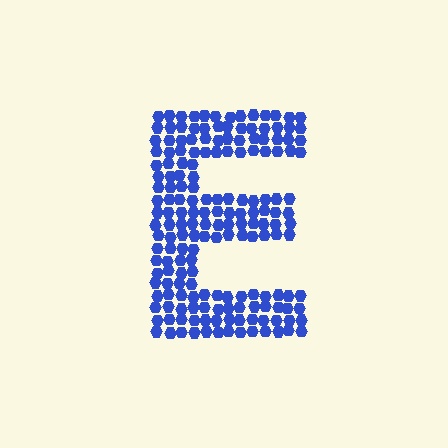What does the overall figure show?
The overall figure shows the letter E.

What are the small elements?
The small elements are hexagons.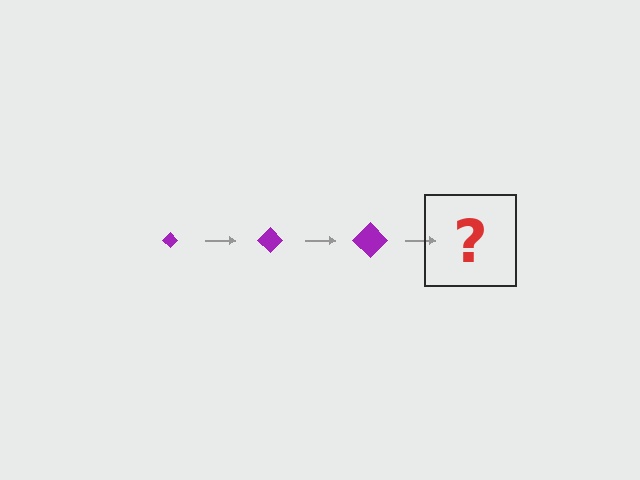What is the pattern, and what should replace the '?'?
The pattern is that the diamond gets progressively larger each step. The '?' should be a purple diamond, larger than the previous one.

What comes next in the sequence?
The next element should be a purple diamond, larger than the previous one.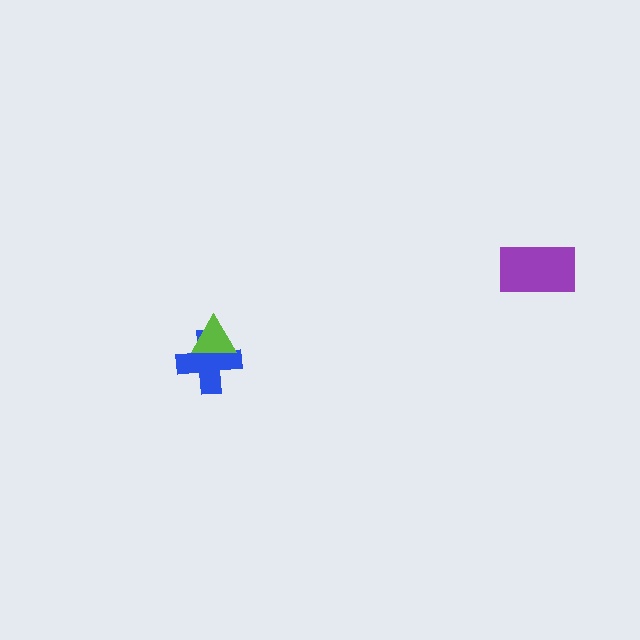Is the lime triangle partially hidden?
No, no other shape covers it.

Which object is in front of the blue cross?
The lime triangle is in front of the blue cross.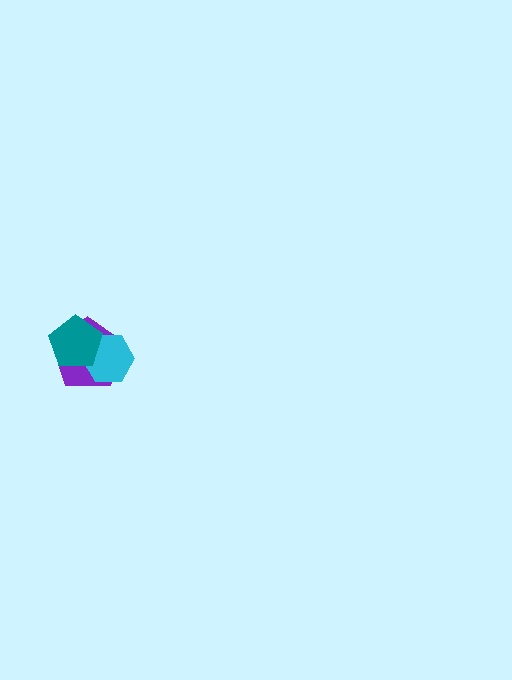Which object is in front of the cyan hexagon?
The teal pentagon is in front of the cyan hexagon.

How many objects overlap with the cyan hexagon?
2 objects overlap with the cyan hexagon.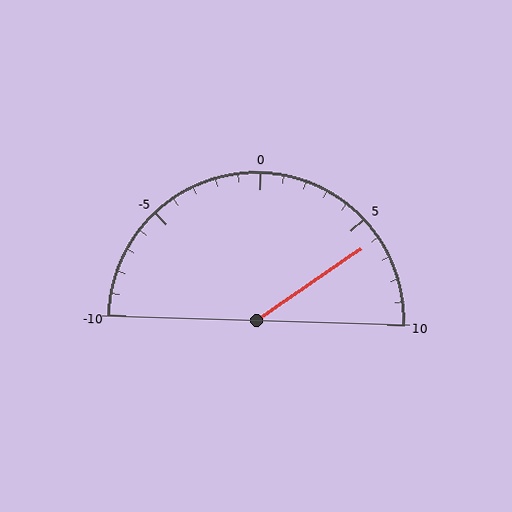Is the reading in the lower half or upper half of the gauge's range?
The reading is in the upper half of the range (-10 to 10).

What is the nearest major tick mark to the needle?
The nearest major tick mark is 5.